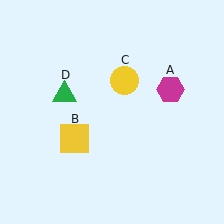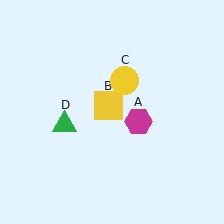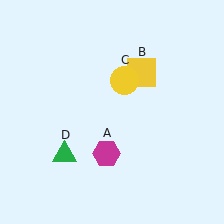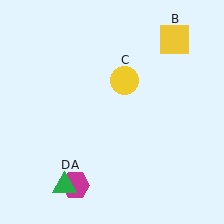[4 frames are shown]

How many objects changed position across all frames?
3 objects changed position: magenta hexagon (object A), yellow square (object B), green triangle (object D).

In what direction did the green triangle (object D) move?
The green triangle (object D) moved down.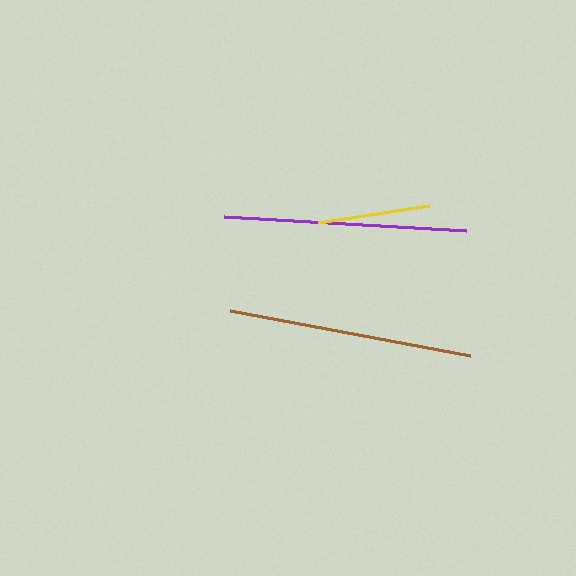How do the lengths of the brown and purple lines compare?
The brown and purple lines are approximately the same length.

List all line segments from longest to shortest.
From longest to shortest: brown, purple, yellow.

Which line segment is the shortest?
The yellow line is the shortest at approximately 113 pixels.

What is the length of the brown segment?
The brown segment is approximately 244 pixels long.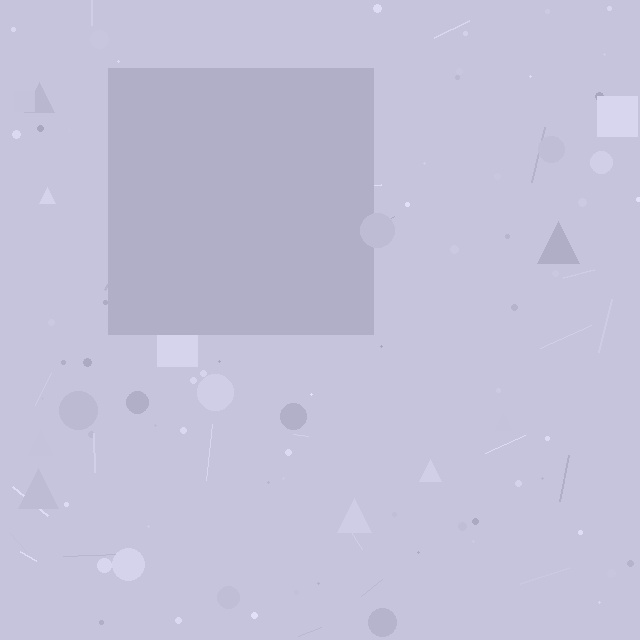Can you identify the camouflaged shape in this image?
The camouflaged shape is a square.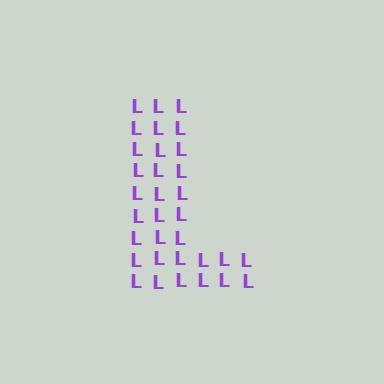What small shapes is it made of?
It is made of small letter L's.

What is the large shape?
The large shape is the letter L.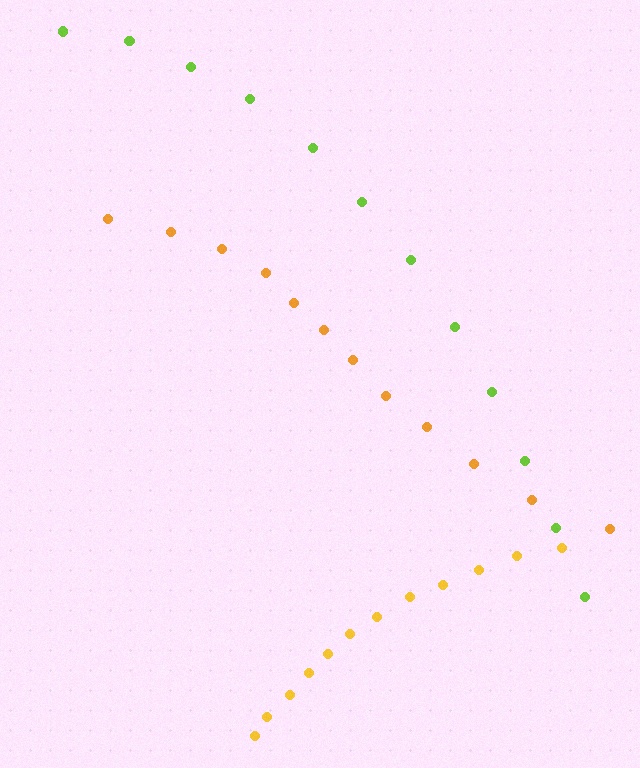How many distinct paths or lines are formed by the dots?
There are 3 distinct paths.